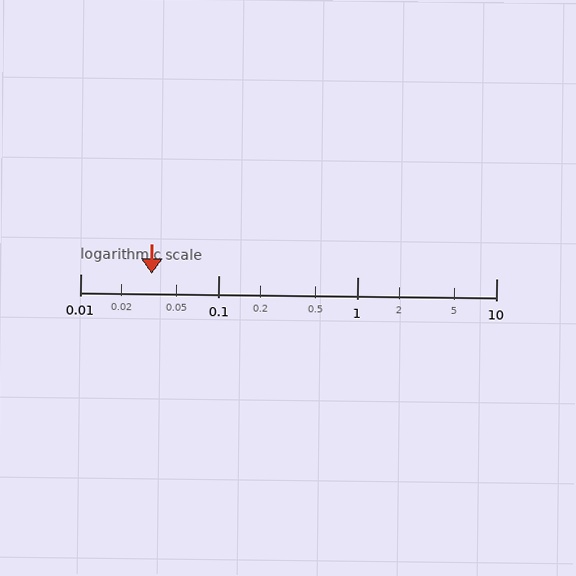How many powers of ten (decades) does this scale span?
The scale spans 3 decades, from 0.01 to 10.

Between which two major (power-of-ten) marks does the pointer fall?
The pointer is between 0.01 and 0.1.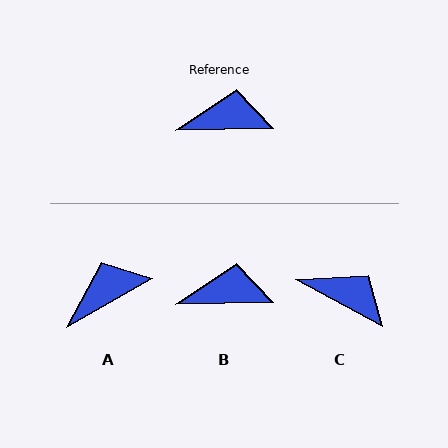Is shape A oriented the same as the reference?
No, it is off by about 28 degrees.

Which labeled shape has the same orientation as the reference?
B.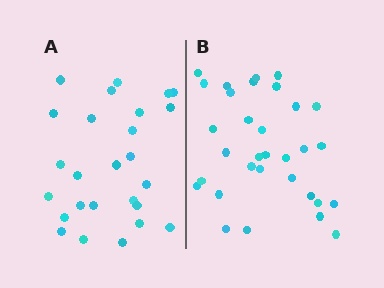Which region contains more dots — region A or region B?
Region B (the right region) has more dots.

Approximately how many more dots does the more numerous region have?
Region B has about 6 more dots than region A.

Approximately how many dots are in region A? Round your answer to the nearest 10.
About 30 dots. (The exact count is 26, which rounds to 30.)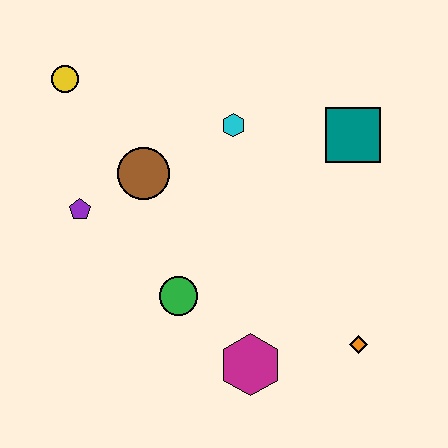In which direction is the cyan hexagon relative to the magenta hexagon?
The cyan hexagon is above the magenta hexagon.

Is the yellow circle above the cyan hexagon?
Yes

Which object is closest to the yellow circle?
The brown circle is closest to the yellow circle.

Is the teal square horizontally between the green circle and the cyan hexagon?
No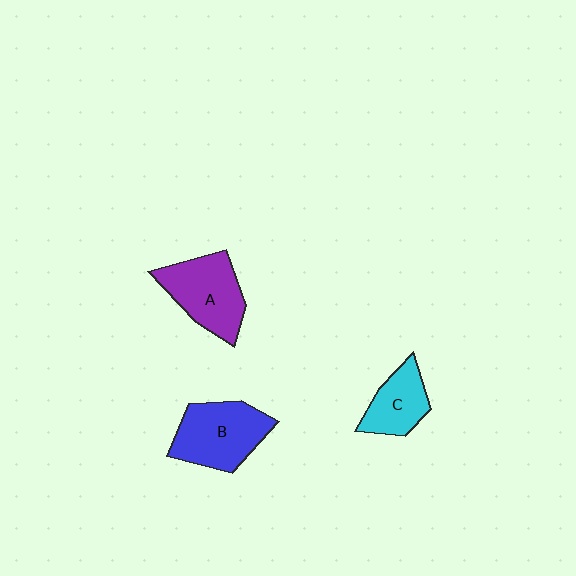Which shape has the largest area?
Shape B (blue).